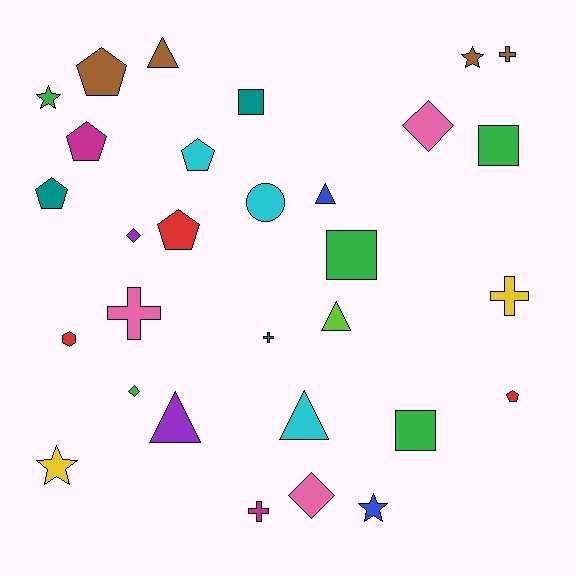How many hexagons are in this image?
There is 1 hexagon.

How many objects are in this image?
There are 30 objects.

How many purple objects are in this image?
There are 2 purple objects.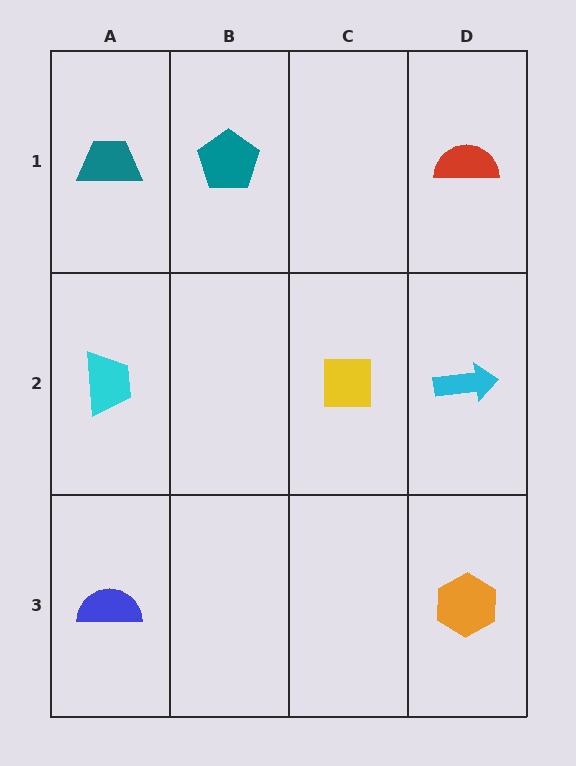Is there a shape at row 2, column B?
No, that cell is empty.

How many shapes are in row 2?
3 shapes.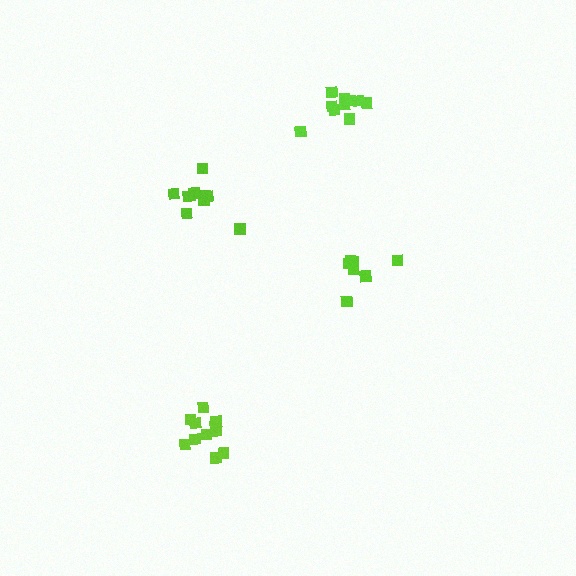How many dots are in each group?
Group 1: 10 dots, Group 2: 10 dots, Group 3: 7 dots, Group 4: 11 dots (38 total).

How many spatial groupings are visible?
There are 4 spatial groupings.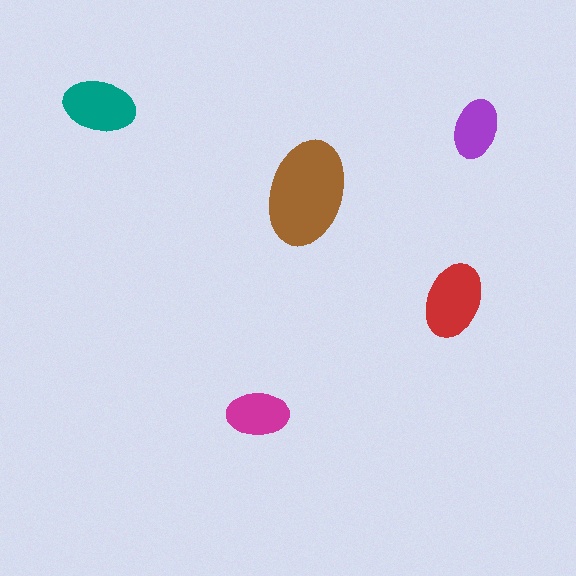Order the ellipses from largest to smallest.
the brown one, the red one, the teal one, the magenta one, the purple one.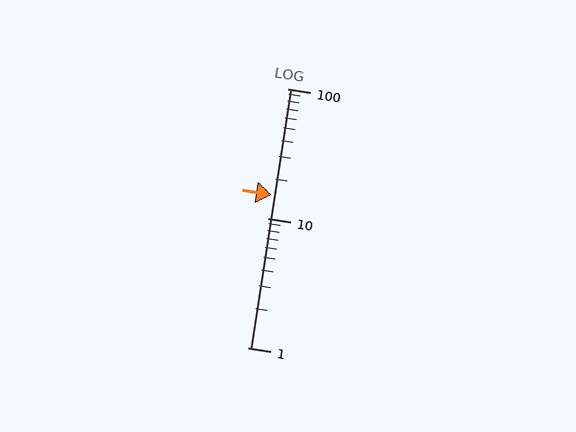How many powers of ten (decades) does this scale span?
The scale spans 2 decades, from 1 to 100.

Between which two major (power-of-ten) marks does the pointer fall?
The pointer is between 10 and 100.